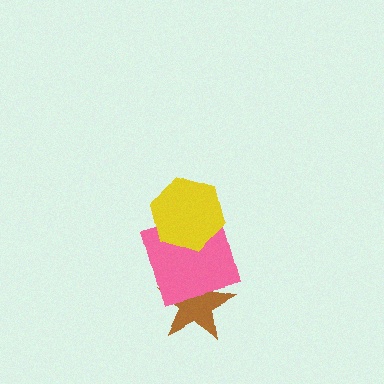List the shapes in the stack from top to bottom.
From top to bottom: the yellow hexagon, the pink square, the brown star.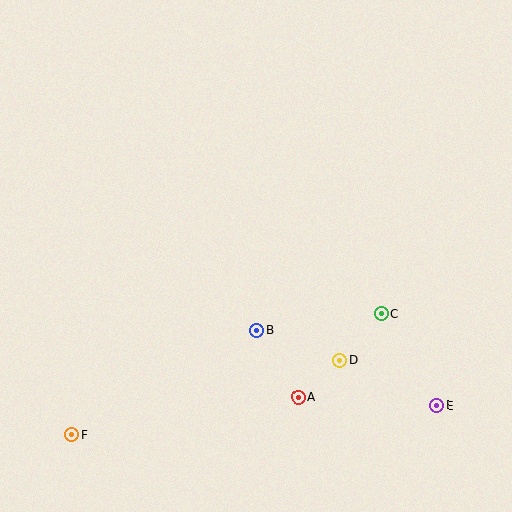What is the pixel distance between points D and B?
The distance between D and B is 88 pixels.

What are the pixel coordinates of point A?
Point A is at (298, 397).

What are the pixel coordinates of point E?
Point E is at (437, 406).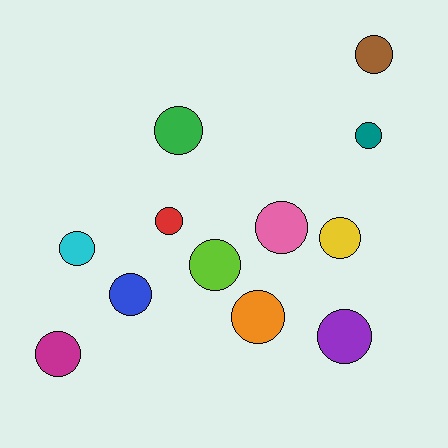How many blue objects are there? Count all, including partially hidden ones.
There is 1 blue object.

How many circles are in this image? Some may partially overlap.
There are 12 circles.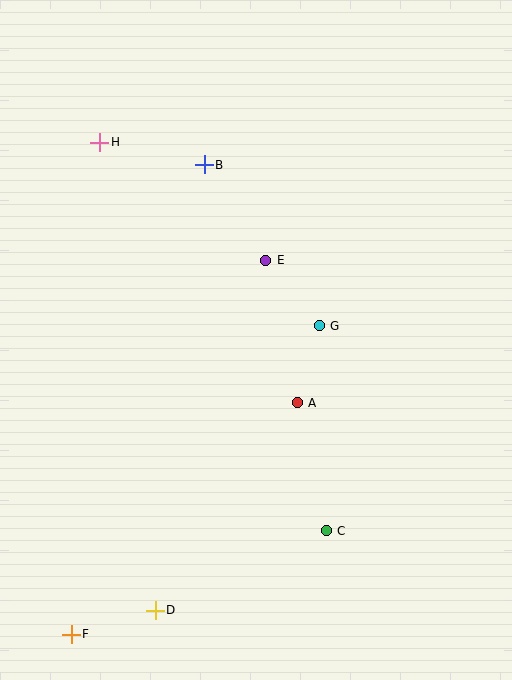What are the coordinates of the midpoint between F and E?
The midpoint between F and E is at (168, 447).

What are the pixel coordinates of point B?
Point B is at (204, 165).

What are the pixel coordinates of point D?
Point D is at (155, 610).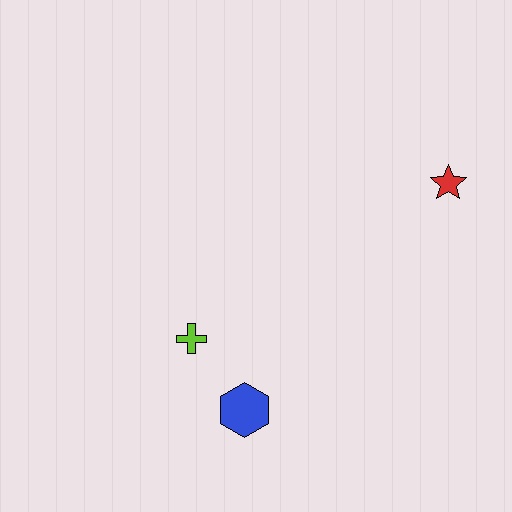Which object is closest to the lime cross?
The blue hexagon is closest to the lime cross.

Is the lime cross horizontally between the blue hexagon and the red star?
No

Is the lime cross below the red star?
Yes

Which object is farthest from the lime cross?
The red star is farthest from the lime cross.